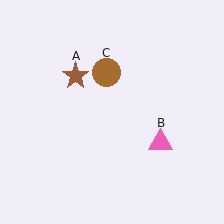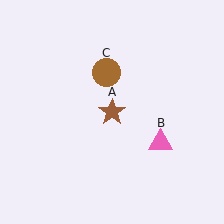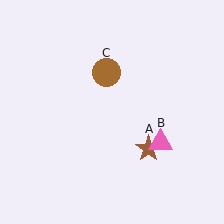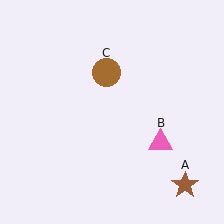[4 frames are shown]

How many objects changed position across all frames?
1 object changed position: brown star (object A).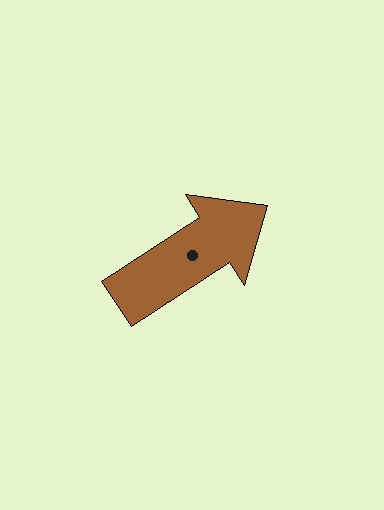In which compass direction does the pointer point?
Northeast.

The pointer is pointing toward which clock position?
Roughly 2 o'clock.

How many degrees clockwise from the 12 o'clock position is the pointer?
Approximately 57 degrees.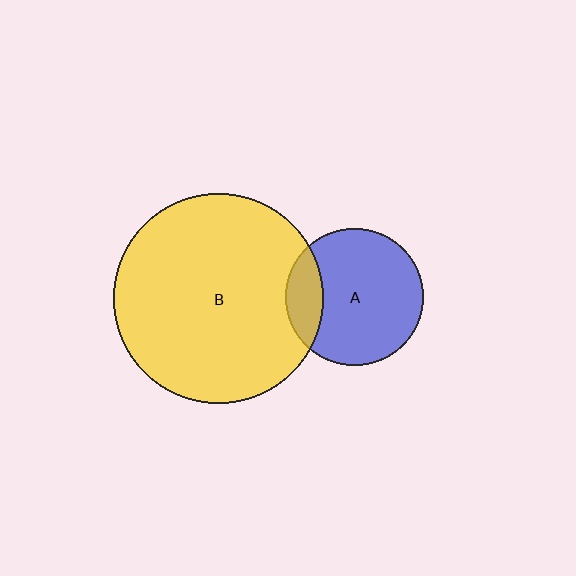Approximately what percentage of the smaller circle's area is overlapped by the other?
Approximately 20%.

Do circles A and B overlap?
Yes.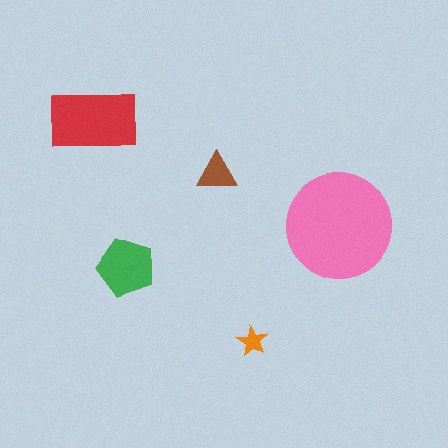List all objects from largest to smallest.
The pink circle, the red rectangle, the green pentagon, the brown triangle, the orange star.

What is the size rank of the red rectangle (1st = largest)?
2nd.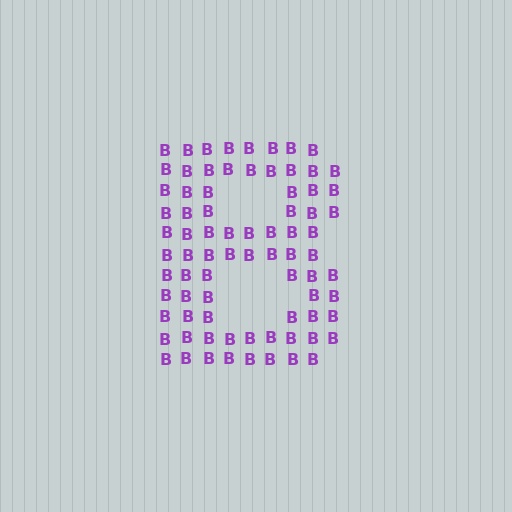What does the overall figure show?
The overall figure shows the letter B.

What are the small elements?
The small elements are letter B's.